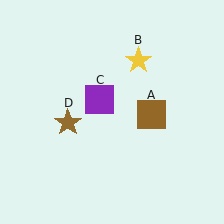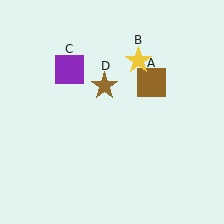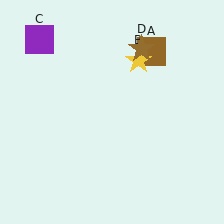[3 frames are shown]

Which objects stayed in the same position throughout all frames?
Yellow star (object B) remained stationary.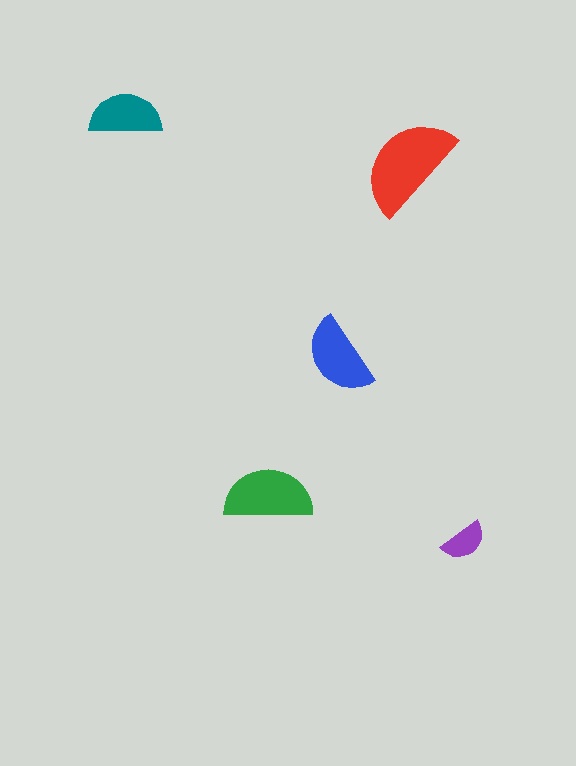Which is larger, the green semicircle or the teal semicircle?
The green one.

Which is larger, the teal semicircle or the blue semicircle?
The blue one.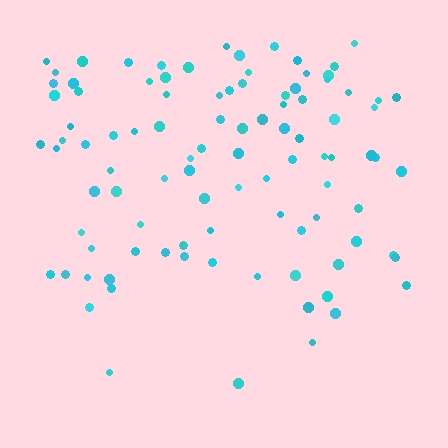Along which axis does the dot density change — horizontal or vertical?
Vertical.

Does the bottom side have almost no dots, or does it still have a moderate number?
Still a moderate number, just noticeably fewer than the top.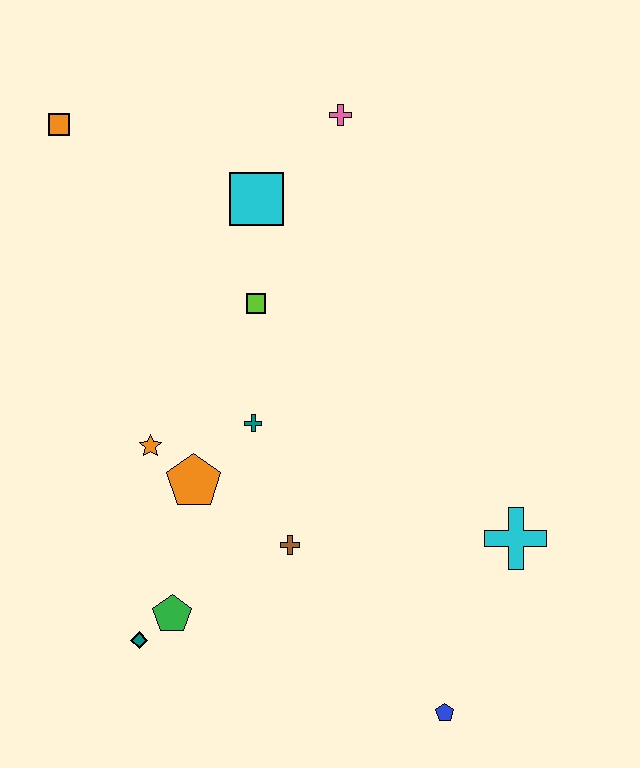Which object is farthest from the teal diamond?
The pink cross is farthest from the teal diamond.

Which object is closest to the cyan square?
The lime square is closest to the cyan square.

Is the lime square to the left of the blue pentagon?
Yes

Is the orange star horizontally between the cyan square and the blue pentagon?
No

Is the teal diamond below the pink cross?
Yes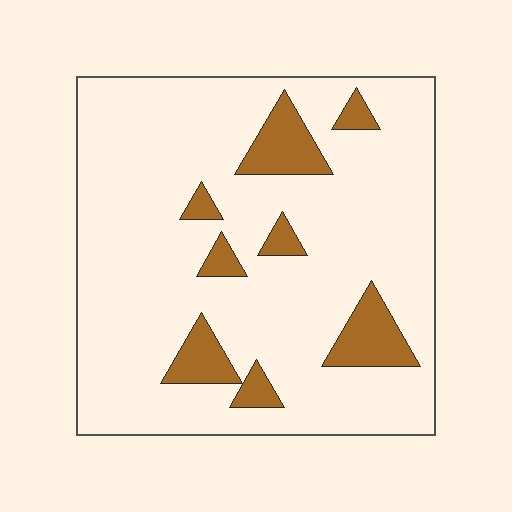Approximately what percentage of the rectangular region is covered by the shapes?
Approximately 15%.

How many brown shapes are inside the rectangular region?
8.